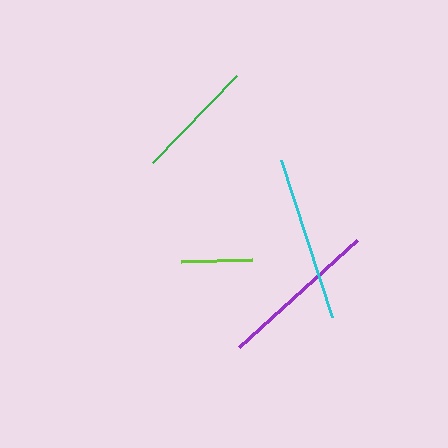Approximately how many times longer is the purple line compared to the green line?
The purple line is approximately 1.3 times the length of the green line.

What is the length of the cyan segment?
The cyan segment is approximately 165 pixels long.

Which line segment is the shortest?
The lime line is the shortest at approximately 71 pixels.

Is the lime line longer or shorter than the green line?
The green line is longer than the lime line.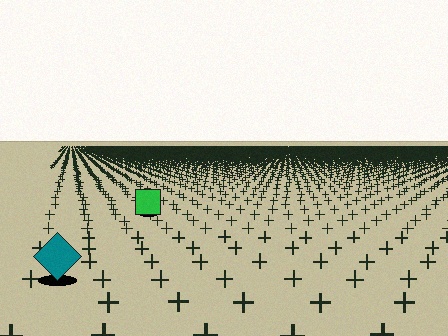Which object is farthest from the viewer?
The green square is farthest from the viewer. It appears smaller and the ground texture around it is denser.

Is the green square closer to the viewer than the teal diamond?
No. The teal diamond is closer — you can tell from the texture gradient: the ground texture is coarser near it.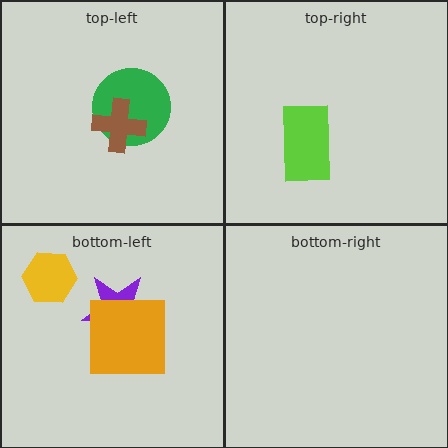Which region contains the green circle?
The top-left region.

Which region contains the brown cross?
The top-left region.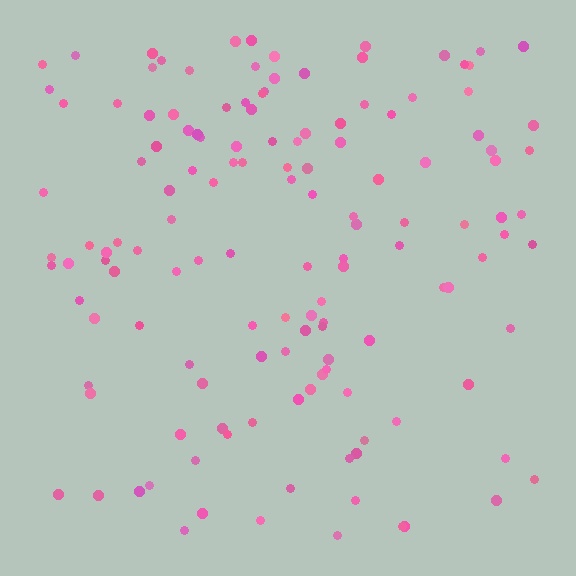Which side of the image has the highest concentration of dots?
The top.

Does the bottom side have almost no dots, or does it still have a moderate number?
Still a moderate number, just noticeably fewer than the top.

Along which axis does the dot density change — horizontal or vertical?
Vertical.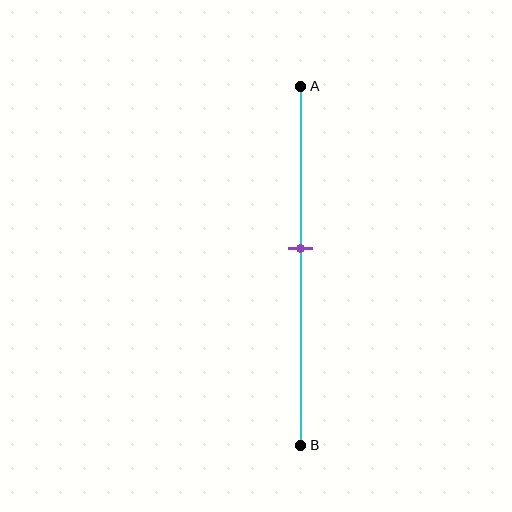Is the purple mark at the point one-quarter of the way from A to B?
No, the mark is at about 45% from A, not at the 25% one-quarter point.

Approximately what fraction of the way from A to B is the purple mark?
The purple mark is approximately 45% of the way from A to B.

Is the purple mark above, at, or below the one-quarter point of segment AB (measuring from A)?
The purple mark is below the one-quarter point of segment AB.